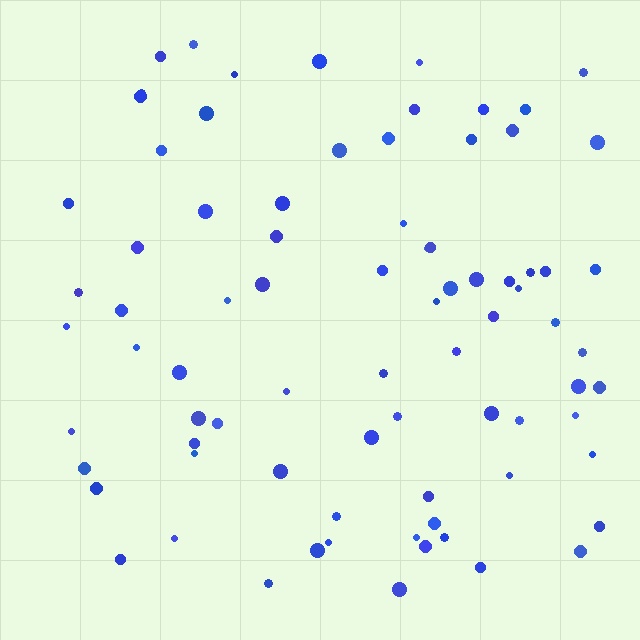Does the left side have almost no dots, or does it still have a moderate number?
Still a moderate number, just noticeably fewer than the right.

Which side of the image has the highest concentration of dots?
The right.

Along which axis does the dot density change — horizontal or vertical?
Horizontal.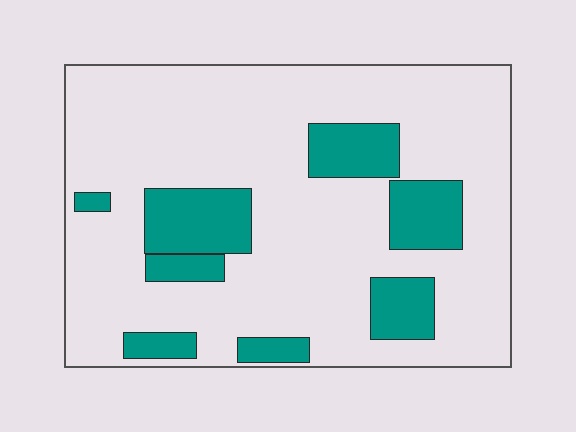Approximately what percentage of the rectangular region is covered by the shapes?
Approximately 20%.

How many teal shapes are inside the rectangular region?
8.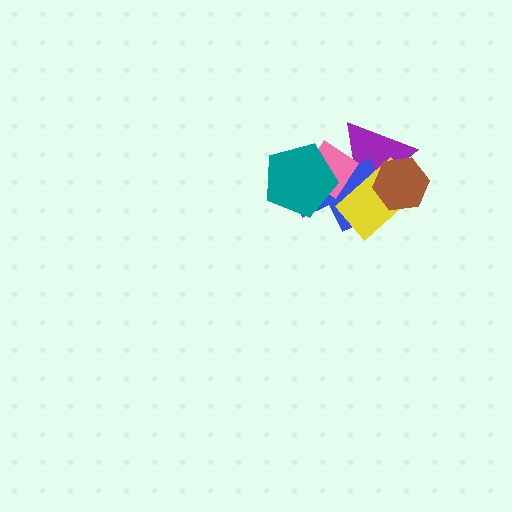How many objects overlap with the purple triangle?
4 objects overlap with the purple triangle.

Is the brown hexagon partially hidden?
No, no other shape covers it.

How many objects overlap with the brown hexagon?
2 objects overlap with the brown hexagon.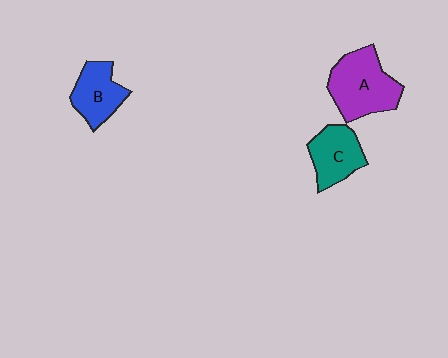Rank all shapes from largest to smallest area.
From largest to smallest: A (purple), C (teal), B (blue).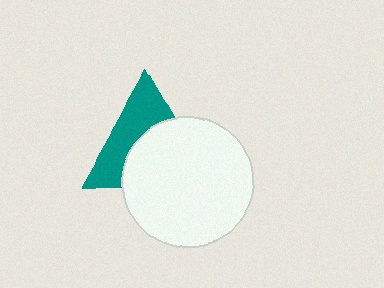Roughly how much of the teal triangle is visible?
About half of it is visible (roughly 46%).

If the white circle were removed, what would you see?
You would see the complete teal triangle.